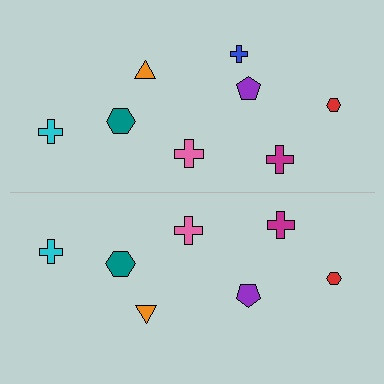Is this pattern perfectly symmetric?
No, the pattern is not perfectly symmetric. A blue cross is missing from the bottom side.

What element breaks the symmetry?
A blue cross is missing from the bottom side.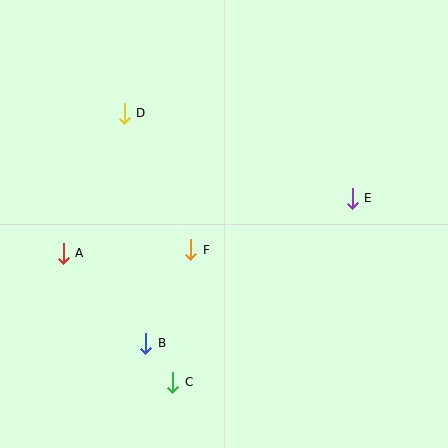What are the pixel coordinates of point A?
Point A is at (63, 253).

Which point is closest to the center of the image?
Point F at (191, 250) is closest to the center.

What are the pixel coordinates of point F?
Point F is at (191, 250).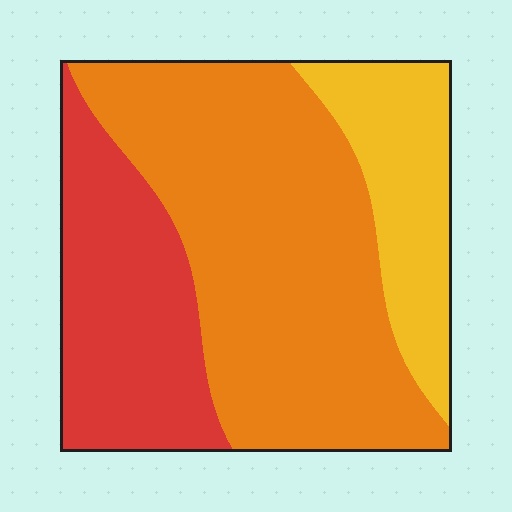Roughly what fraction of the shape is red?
Red takes up about one quarter (1/4) of the shape.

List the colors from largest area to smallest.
From largest to smallest: orange, red, yellow.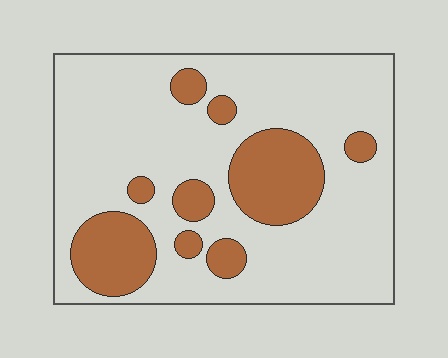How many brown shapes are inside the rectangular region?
9.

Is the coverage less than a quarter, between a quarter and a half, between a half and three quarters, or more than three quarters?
Less than a quarter.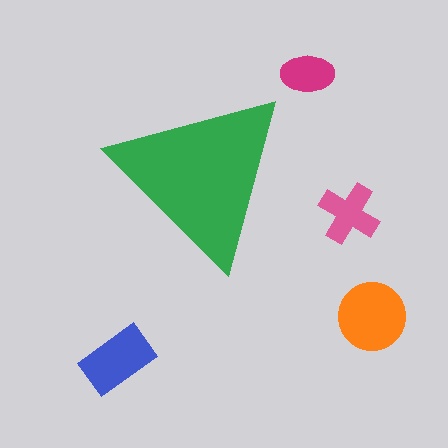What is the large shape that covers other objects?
A green triangle.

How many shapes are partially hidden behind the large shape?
0 shapes are partially hidden.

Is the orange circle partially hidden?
No, the orange circle is fully visible.